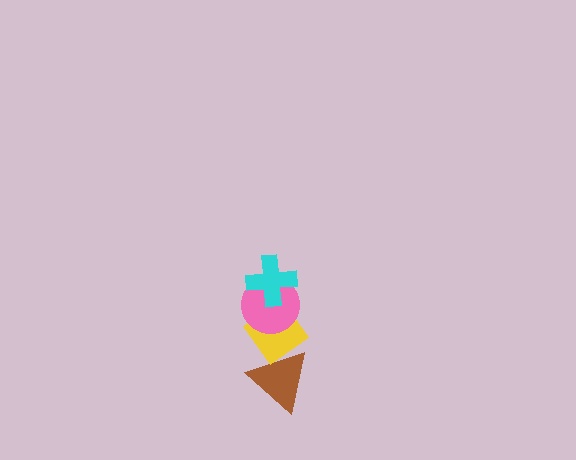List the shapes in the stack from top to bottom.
From top to bottom: the cyan cross, the pink circle, the yellow diamond, the brown triangle.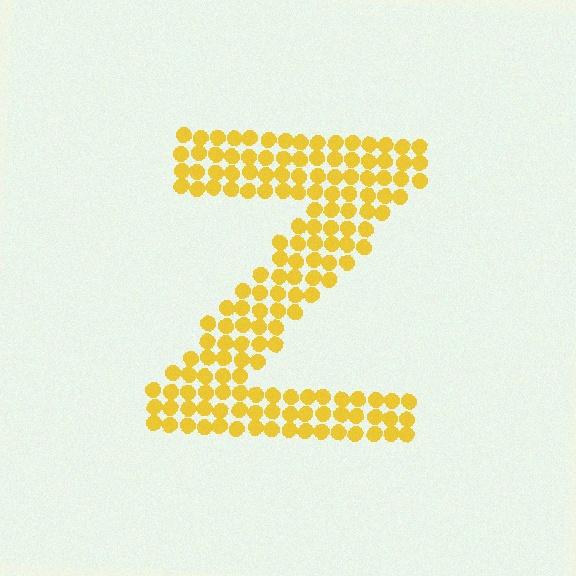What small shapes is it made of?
It is made of small circles.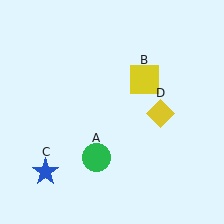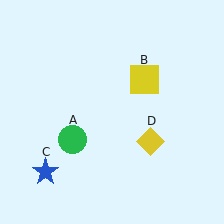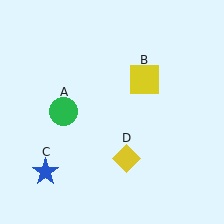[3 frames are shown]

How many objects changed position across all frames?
2 objects changed position: green circle (object A), yellow diamond (object D).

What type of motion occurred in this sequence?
The green circle (object A), yellow diamond (object D) rotated clockwise around the center of the scene.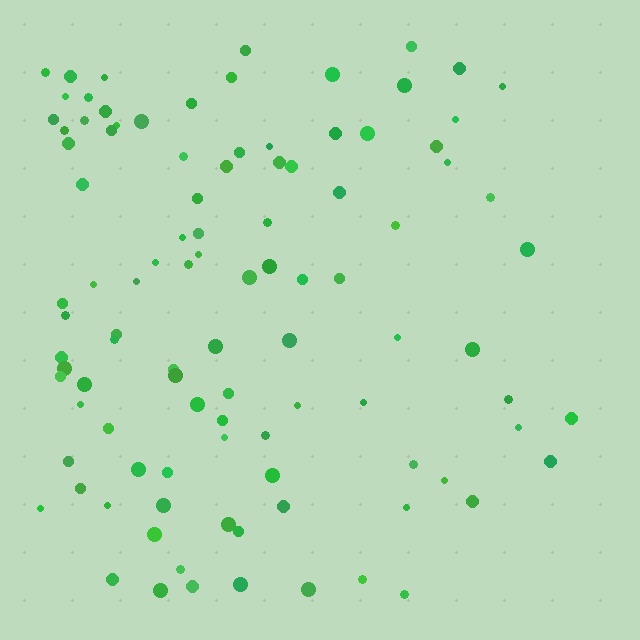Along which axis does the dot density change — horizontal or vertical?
Horizontal.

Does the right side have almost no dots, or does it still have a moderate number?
Still a moderate number, just noticeably fewer than the left.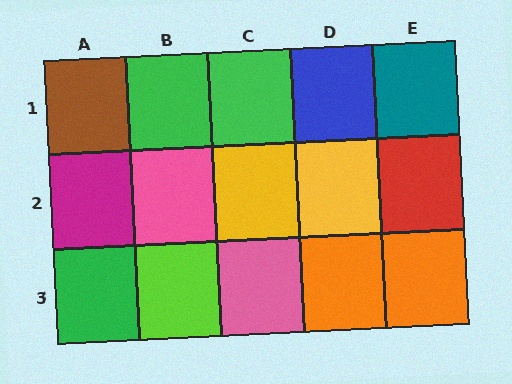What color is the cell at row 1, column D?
Blue.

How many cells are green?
3 cells are green.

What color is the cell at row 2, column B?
Pink.